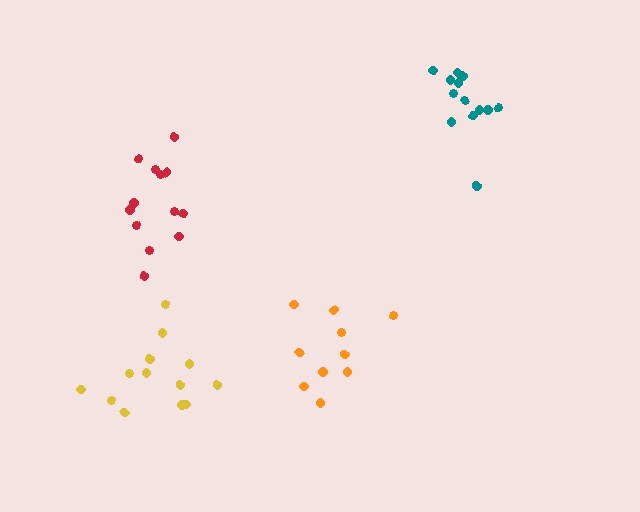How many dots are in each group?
Group 1: 13 dots, Group 2: 10 dots, Group 3: 13 dots, Group 4: 13 dots (49 total).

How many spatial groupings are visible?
There are 4 spatial groupings.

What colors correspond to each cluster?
The clusters are colored: yellow, orange, teal, red.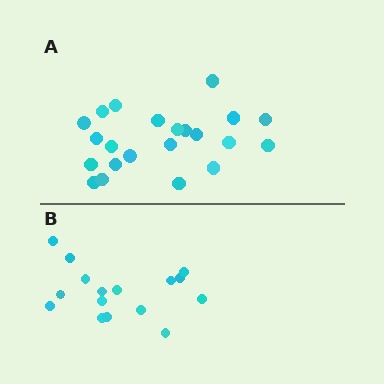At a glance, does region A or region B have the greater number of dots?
Region A (the top region) has more dots.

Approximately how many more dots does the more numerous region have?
Region A has about 6 more dots than region B.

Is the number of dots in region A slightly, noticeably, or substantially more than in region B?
Region A has noticeably more, but not dramatically so. The ratio is roughly 1.4 to 1.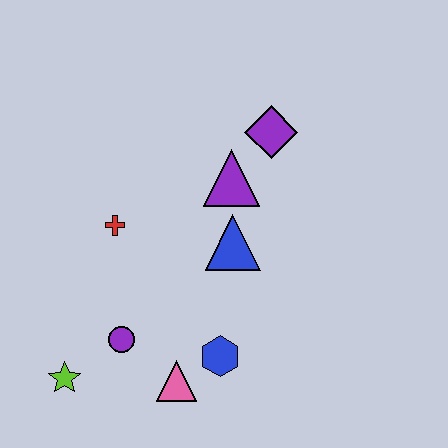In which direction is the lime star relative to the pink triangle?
The lime star is to the left of the pink triangle.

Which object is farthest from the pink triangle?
The purple diamond is farthest from the pink triangle.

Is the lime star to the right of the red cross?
No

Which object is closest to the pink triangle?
The blue hexagon is closest to the pink triangle.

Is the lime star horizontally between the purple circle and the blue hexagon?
No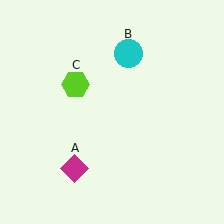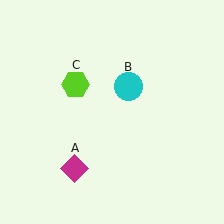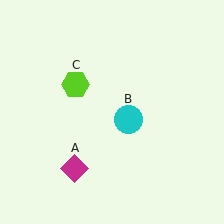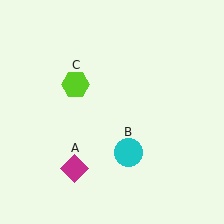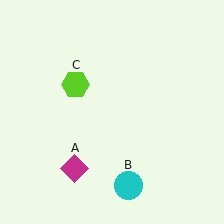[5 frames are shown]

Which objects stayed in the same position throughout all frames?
Magenta diamond (object A) and lime hexagon (object C) remained stationary.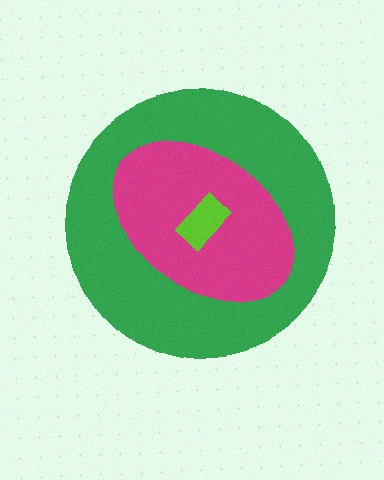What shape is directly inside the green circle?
The magenta ellipse.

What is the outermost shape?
The green circle.